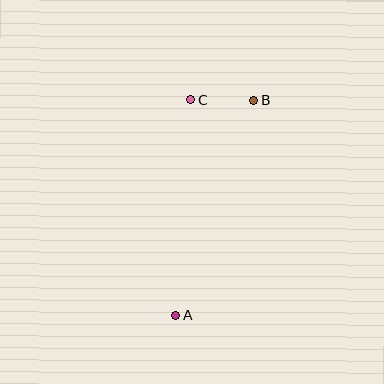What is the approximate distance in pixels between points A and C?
The distance between A and C is approximately 216 pixels.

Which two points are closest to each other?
Points B and C are closest to each other.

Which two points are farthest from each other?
Points A and B are farthest from each other.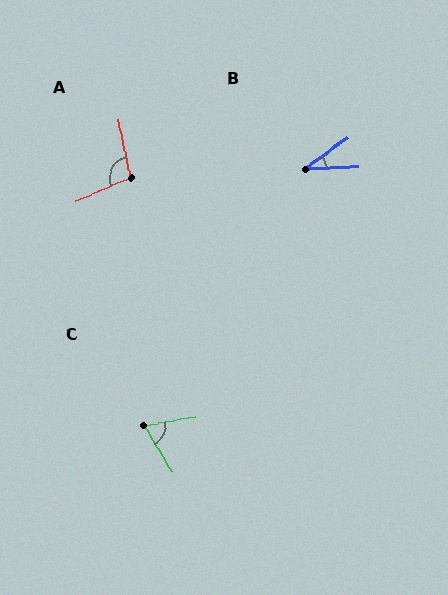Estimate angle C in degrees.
Approximately 70 degrees.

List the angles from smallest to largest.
B (34°), C (70°), A (100°).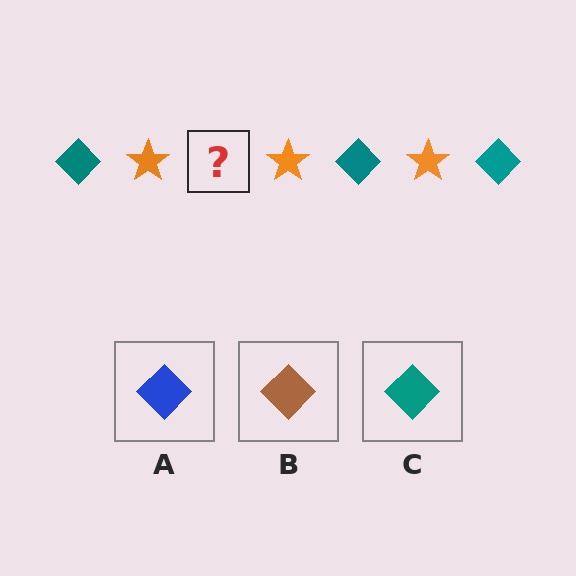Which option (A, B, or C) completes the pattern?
C.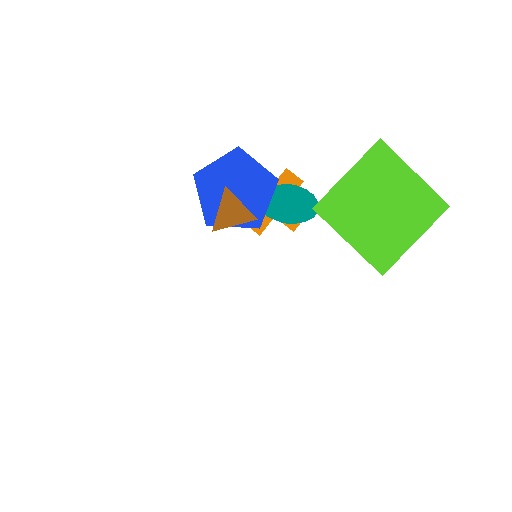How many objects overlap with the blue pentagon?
3 objects overlap with the blue pentagon.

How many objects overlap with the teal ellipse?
2 objects overlap with the teal ellipse.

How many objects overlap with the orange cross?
3 objects overlap with the orange cross.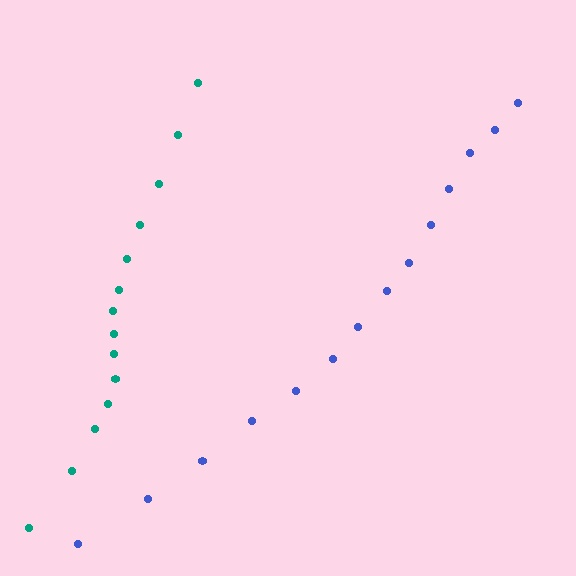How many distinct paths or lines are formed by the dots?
There are 2 distinct paths.